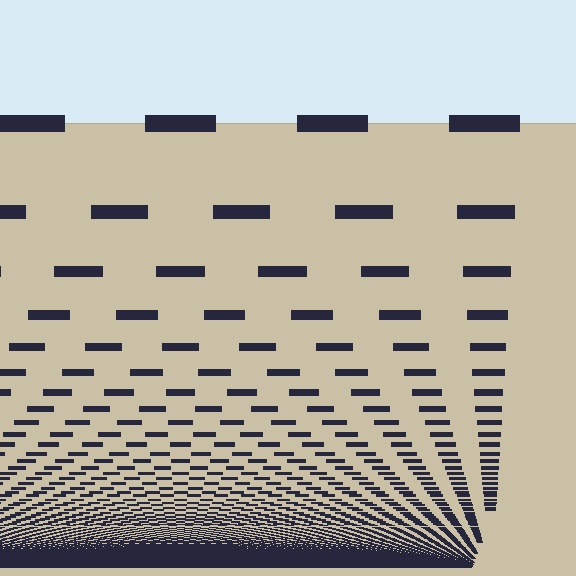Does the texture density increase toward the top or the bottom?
Density increases toward the bottom.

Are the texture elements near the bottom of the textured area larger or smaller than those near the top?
Smaller. The gradient is inverted — elements near the bottom are smaller and denser.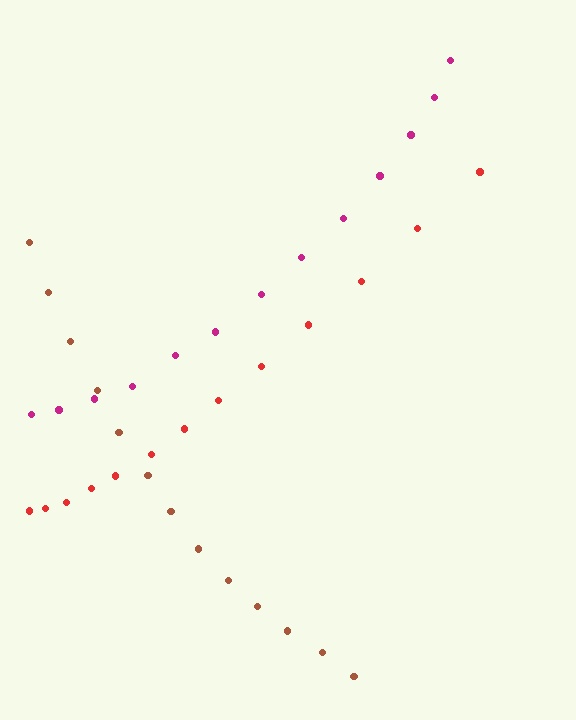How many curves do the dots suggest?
There are 3 distinct paths.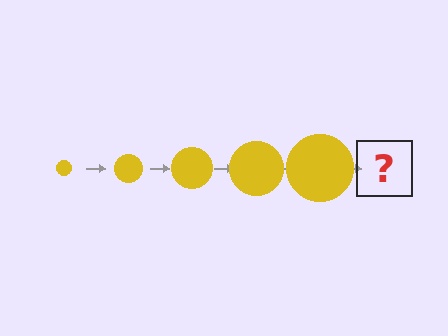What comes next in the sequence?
The next element should be a yellow circle, larger than the previous one.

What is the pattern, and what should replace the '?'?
The pattern is that the circle gets progressively larger each step. The '?' should be a yellow circle, larger than the previous one.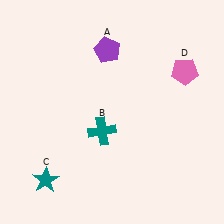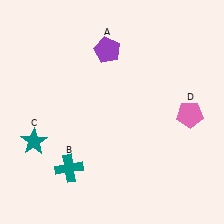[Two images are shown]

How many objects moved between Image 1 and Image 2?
3 objects moved between the two images.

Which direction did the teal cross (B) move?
The teal cross (B) moved down.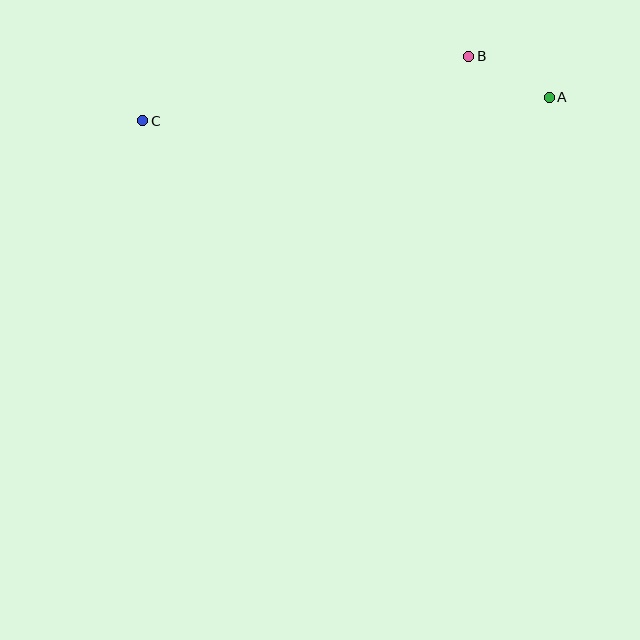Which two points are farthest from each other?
Points A and C are farthest from each other.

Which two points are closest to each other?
Points A and B are closest to each other.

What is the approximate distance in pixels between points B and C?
The distance between B and C is approximately 332 pixels.